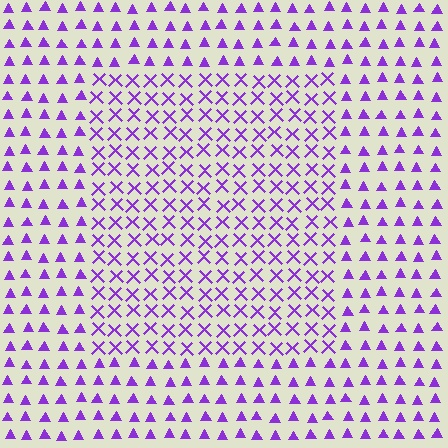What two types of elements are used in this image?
The image uses X marks inside the rectangle region and triangles outside it.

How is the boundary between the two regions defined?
The boundary is defined by a change in element shape: X marks inside vs. triangles outside. All elements share the same color and spacing.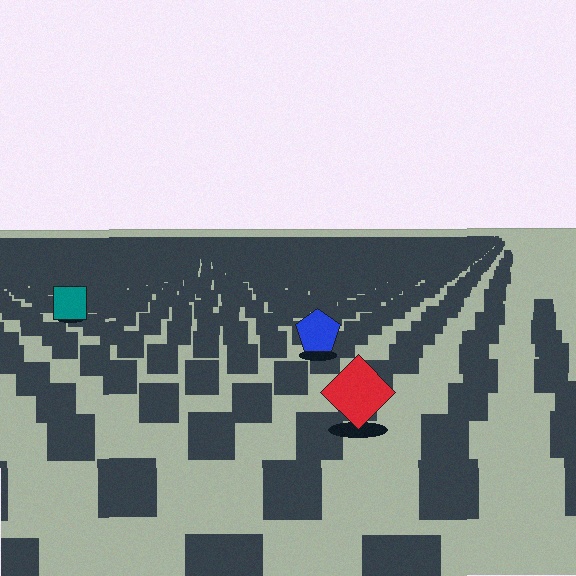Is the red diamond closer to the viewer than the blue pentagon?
Yes. The red diamond is closer — you can tell from the texture gradient: the ground texture is coarser near it.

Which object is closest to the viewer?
The red diamond is closest. The texture marks near it are larger and more spread out.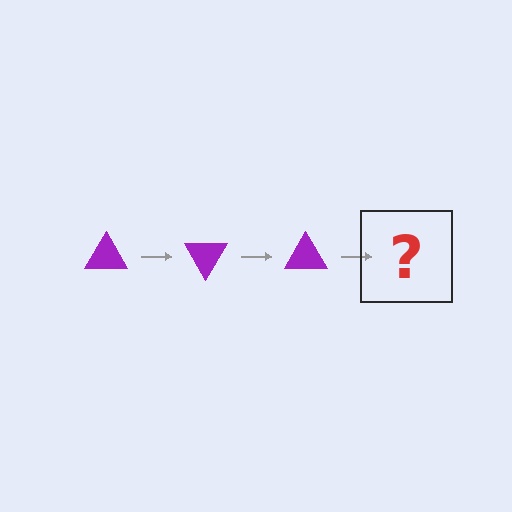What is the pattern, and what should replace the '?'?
The pattern is that the triangle rotates 60 degrees each step. The '?' should be a purple triangle rotated 180 degrees.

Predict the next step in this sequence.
The next step is a purple triangle rotated 180 degrees.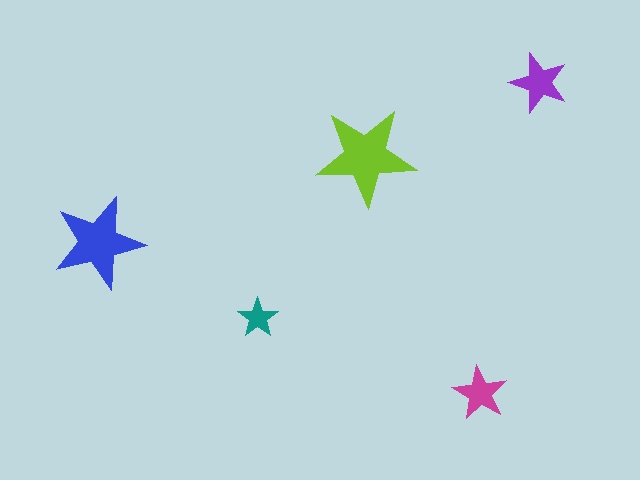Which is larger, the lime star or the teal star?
The lime one.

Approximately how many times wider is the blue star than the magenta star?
About 1.5 times wider.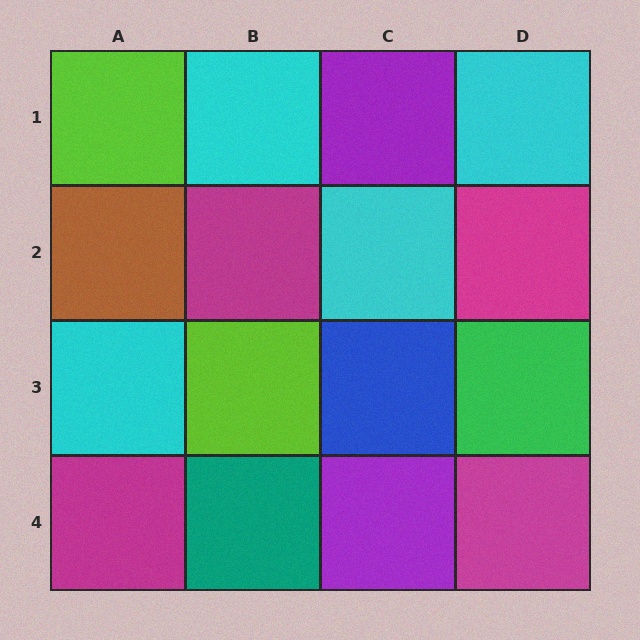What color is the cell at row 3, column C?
Blue.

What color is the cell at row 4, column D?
Magenta.